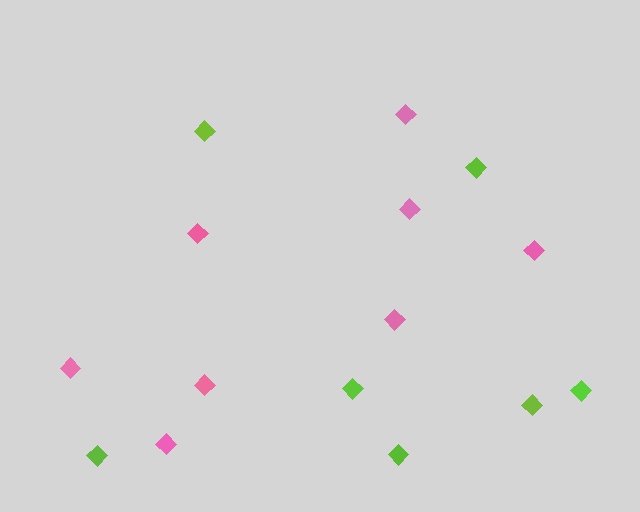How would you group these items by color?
There are 2 groups: one group of lime diamonds (7) and one group of pink diamonds (8).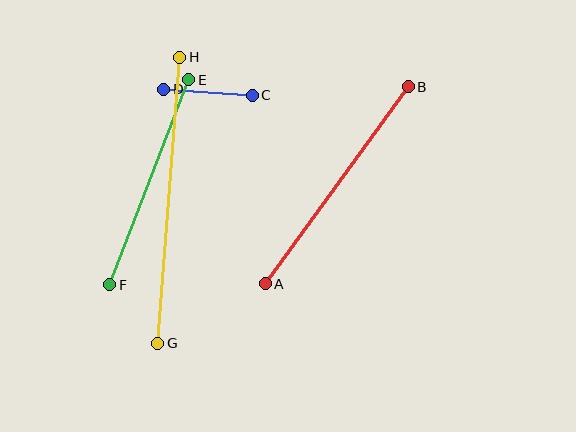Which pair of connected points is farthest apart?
Points G and H are farthest apart.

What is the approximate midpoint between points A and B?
The midpoint is at approximately (337, 185) pixels.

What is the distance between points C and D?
The distance is approximately 89 pixels.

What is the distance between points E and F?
The distance is approximately 220 pixels.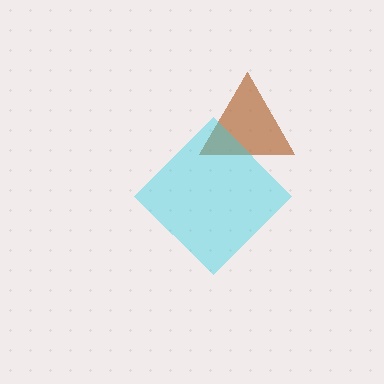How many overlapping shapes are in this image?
There are 2 overlapping shapes in the image.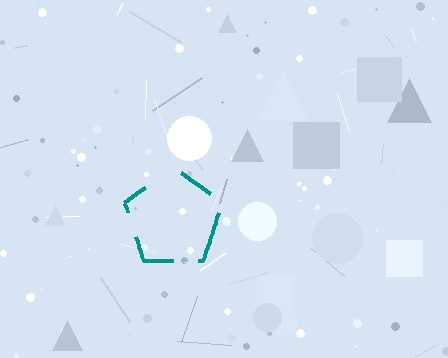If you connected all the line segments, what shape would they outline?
They would outline a pentagon.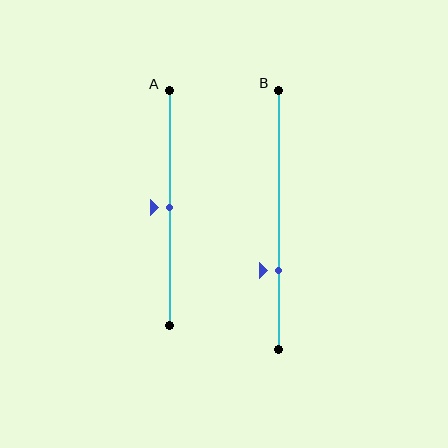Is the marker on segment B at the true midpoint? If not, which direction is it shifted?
No, the marker on segment B is shifted downward by about 20% of the segment length.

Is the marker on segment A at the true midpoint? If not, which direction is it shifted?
Yes, the marker on segment A is at the true midpoint.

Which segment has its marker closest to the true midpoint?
Segment A has its marker closest to the true midpoint.